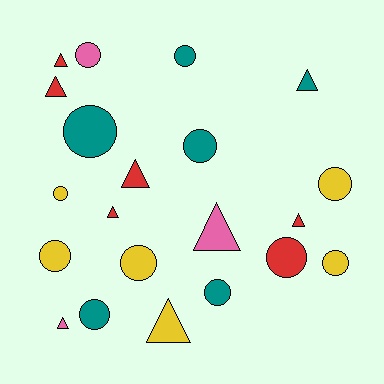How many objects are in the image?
There are 21 objects.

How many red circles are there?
There is 1 red circle.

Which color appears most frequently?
Red, with 6 objects.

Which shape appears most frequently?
Circle, with 12 objects.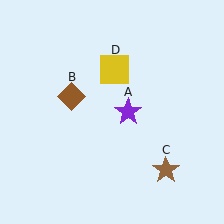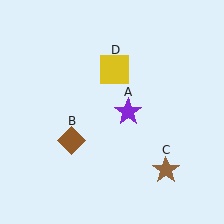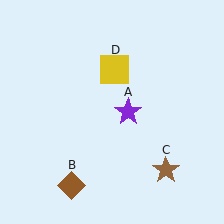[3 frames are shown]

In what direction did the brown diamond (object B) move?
The brown diamond (object B) moved down.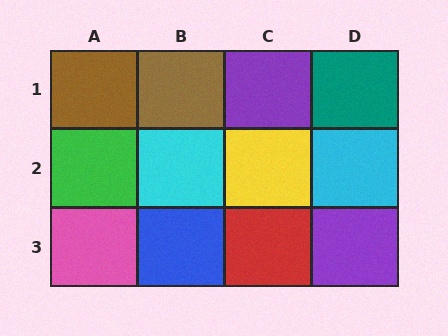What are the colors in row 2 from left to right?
Green, cyan, yellow, cyan.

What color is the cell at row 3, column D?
Purple.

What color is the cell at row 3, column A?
Pink.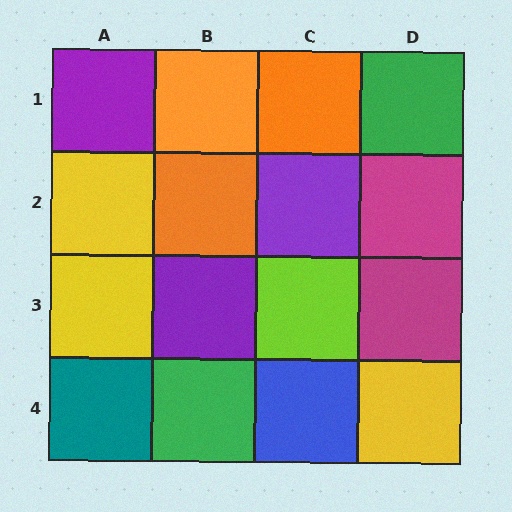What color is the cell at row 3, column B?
Purple.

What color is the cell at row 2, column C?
Purple.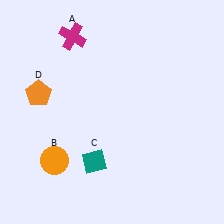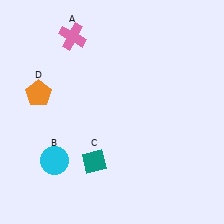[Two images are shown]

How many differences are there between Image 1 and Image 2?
There are 2 differences between the two images.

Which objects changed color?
A changed from magenta to pink. B changed from orange to cyan.